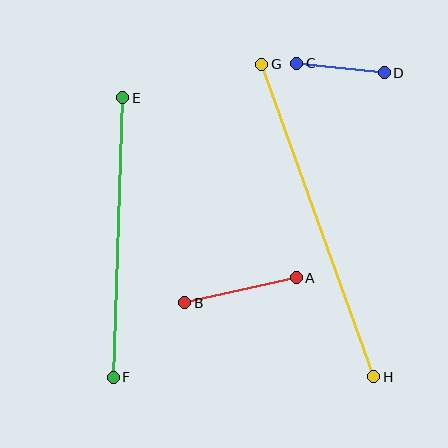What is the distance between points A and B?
The distance is approximately 114 pixels.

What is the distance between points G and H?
The distance is approximately 332 pixels.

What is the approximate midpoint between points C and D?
The midpoint is at approximately (341, 68) pixels.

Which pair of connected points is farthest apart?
Points G and H are farthest apart.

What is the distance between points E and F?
The distance is approximately 280 pixels.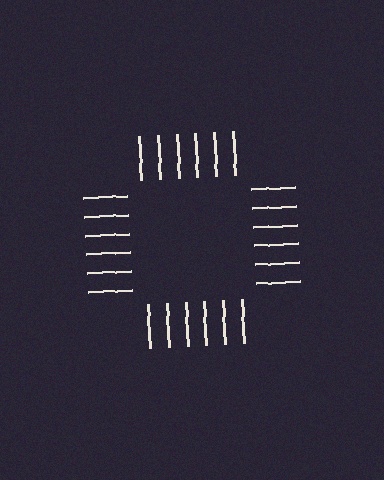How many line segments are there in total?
24 — 6 along each of the 4 edges.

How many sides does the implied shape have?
4 sides — the line-ends trace a square.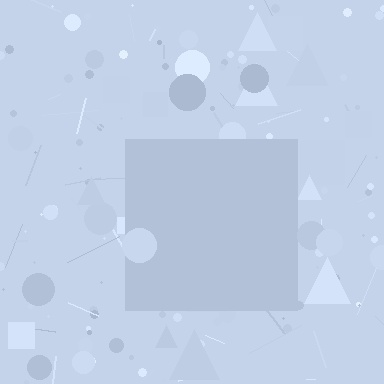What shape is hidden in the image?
A square is hidden in the image.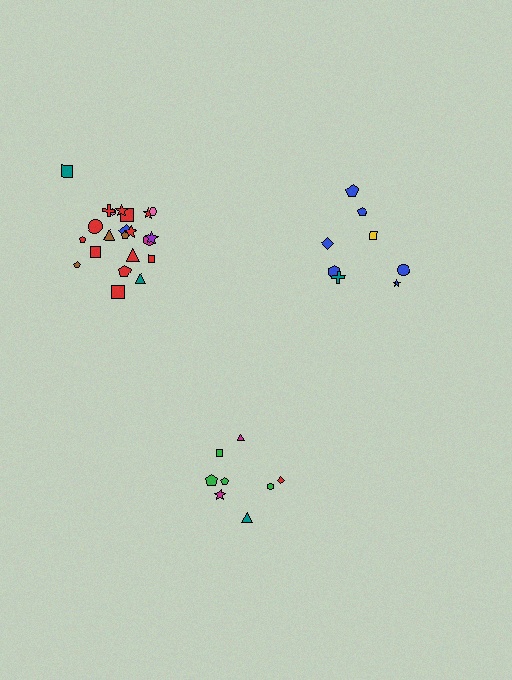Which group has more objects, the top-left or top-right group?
The top-left group.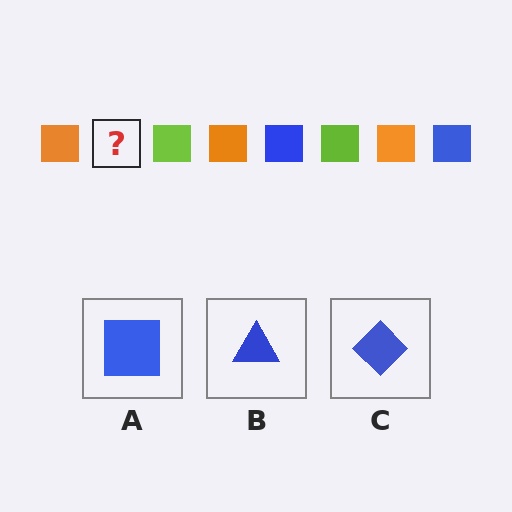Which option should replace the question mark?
Option A.